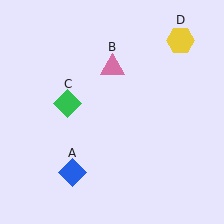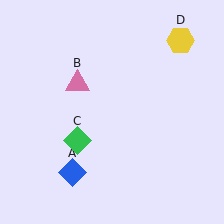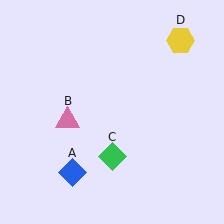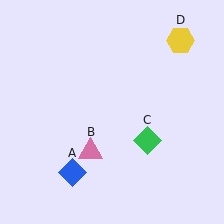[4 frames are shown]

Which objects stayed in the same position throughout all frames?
Blue diamond (object A) and yellow hexagon (object D) remained stationary.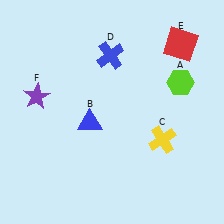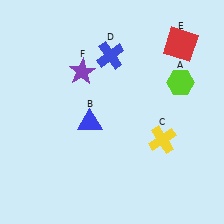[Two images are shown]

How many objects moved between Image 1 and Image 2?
1 object moved between the two images.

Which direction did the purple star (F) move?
The purple star (F) moved right.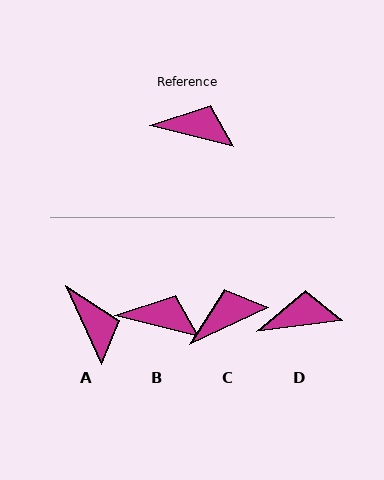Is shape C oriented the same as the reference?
No, it is off by about 39 degrees.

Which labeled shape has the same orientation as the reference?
B.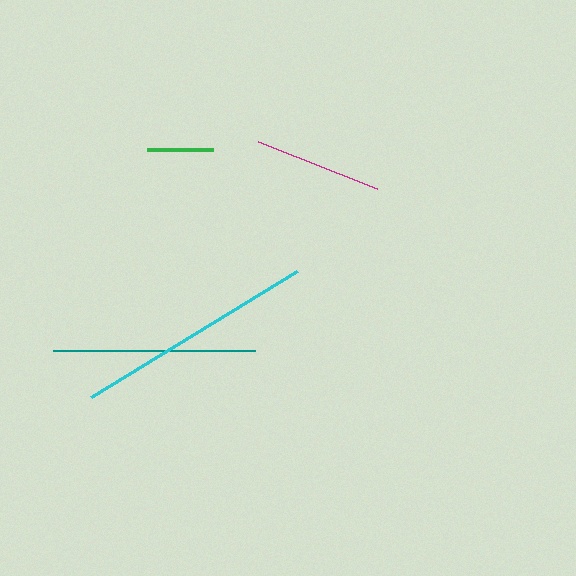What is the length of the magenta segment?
The magenta segment is approximately 128 pixels long.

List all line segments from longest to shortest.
From longest to shortest: cyan, teal, magenta, green.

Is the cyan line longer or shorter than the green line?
The cyan line is longer than the green line.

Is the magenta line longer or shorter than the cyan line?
The cyan line is longer than the magenta line.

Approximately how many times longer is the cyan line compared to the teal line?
The cyan line is approximately 1.2 times the length of the teal line.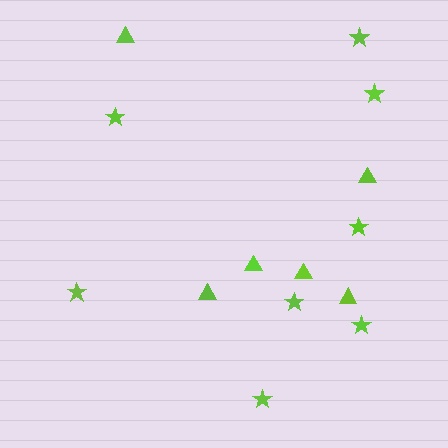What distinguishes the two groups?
There are 2 groups: one group of triangles (6) and one group of stars (8).